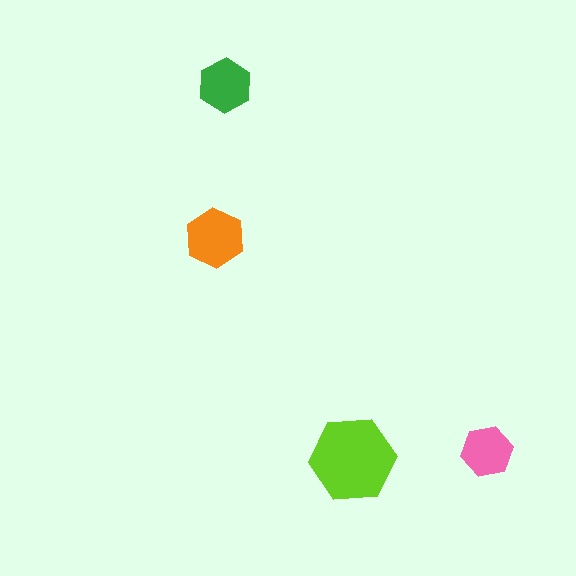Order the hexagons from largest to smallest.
the lime one, the orange one, the green one, the pink one.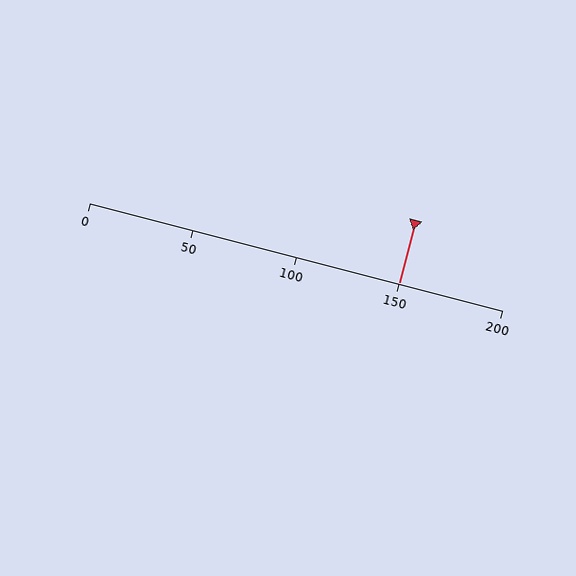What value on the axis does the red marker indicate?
The marker indicates approximately 150.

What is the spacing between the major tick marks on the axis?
The major ticks are spaced 50 apart.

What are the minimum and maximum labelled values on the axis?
The axis runs from 0 to 200.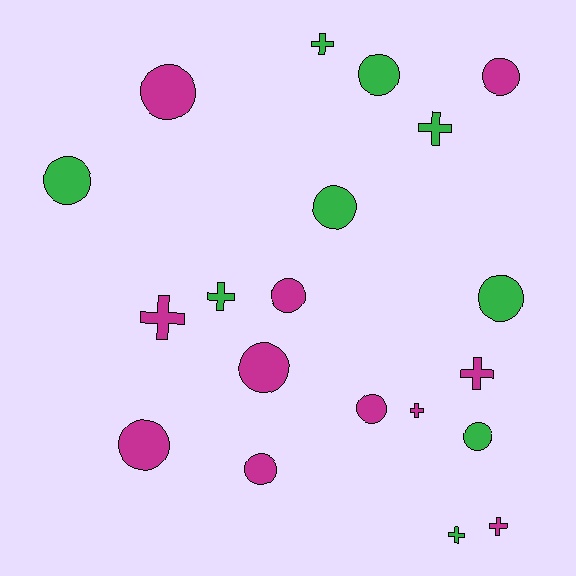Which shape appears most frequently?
Circle, with 12 objects.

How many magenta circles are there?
There are 7 magenta circles.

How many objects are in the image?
There are 20 objects.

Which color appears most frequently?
Magenta, with 11 objects.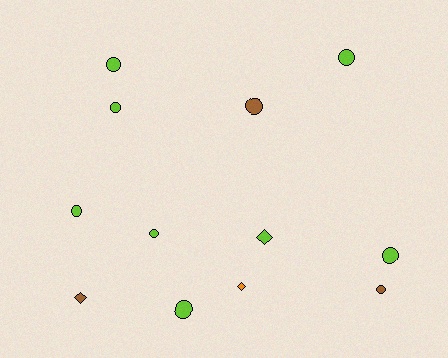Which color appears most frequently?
Lime, with 8 objects.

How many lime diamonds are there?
There is 1 lime diamond.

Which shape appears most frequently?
Circle, with 9 objects.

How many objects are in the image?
There are 12 objects.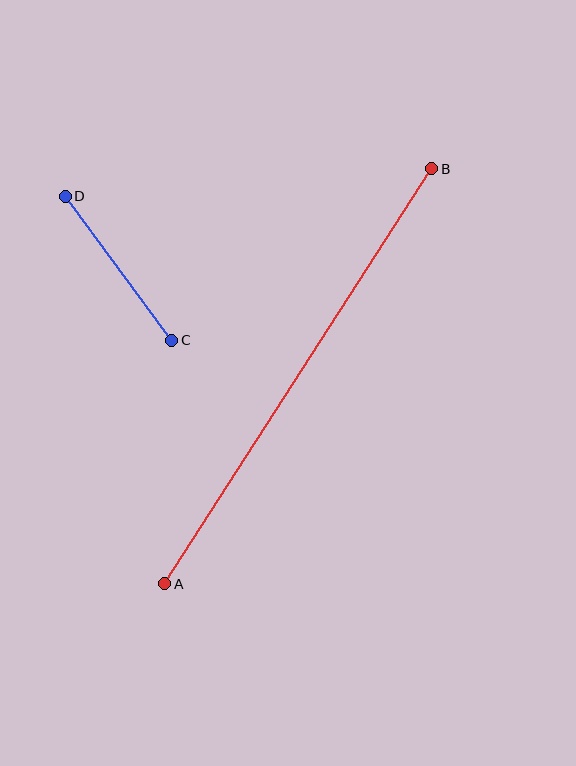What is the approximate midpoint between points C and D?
The midpoint is at approximately (119, 268) pixels.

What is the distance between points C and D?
The distance is approximately 179 pixels.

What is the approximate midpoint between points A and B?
The midpoint is at approximately (298, 376) pixels.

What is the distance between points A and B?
The distance is approximately 494 pixels.